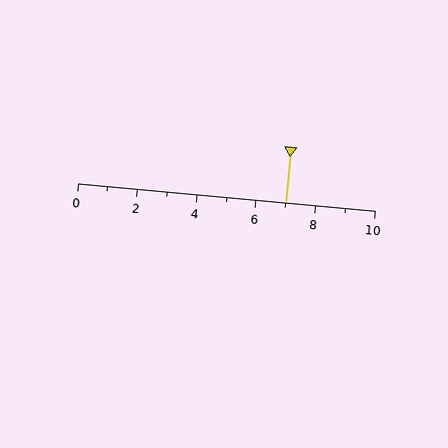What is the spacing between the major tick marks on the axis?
The major ticks are spaced 2 apart.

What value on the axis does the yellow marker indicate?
The marker indicates approximately 7.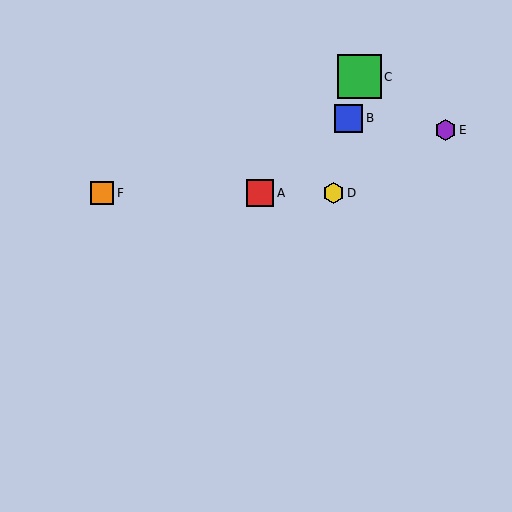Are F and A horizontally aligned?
Yes, both are at y≈193.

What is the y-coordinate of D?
Object D is at y≈193.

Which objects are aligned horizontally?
Objects A, D, F are aligned horizontally.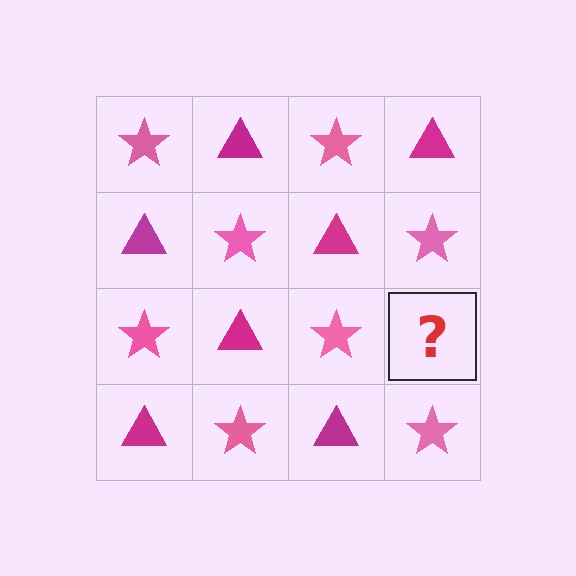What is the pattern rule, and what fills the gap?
The rule is that it alternates pink star and magenta triangle in a checkerboard pattern. The gap should be filled with a magenta triangle.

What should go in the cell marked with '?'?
The missing cell should contain a magenta triangle.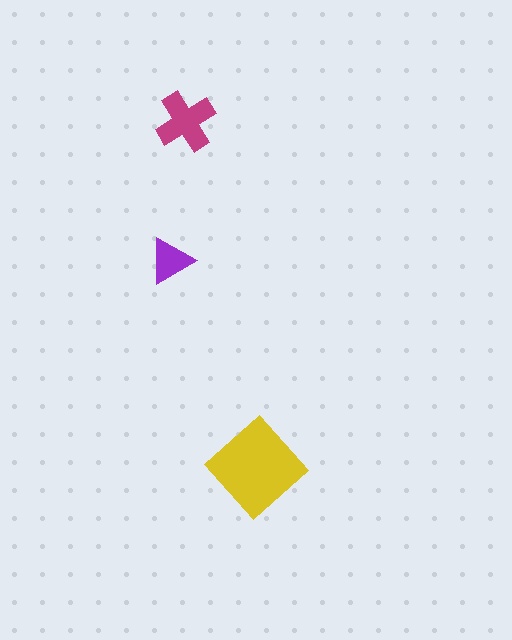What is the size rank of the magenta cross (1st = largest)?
2nd.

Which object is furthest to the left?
The purple triangle is leftmost.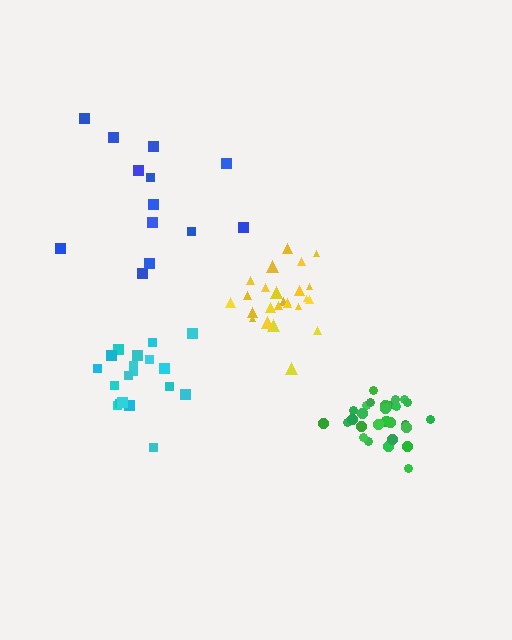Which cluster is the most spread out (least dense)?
Blue.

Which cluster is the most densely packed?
Green.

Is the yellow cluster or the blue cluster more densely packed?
Yellow.